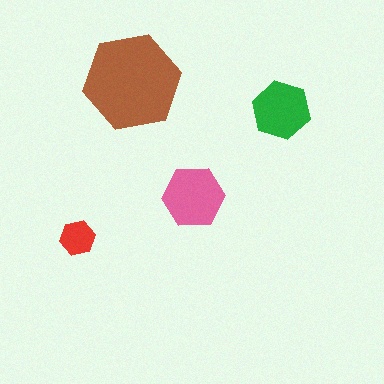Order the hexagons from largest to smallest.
the brown one, the pink one, the green one, the red one.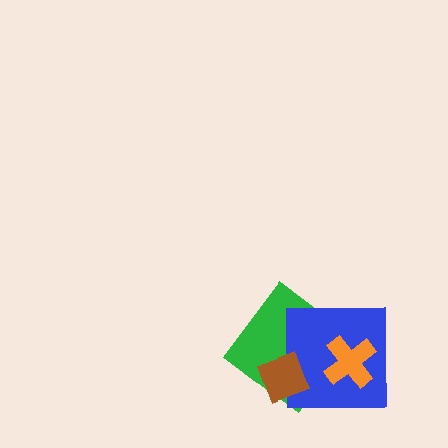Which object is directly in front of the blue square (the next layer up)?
The brown diamond is directly in front of the blue square.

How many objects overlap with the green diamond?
3 objects overlap with the green diamond.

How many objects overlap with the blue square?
3 objects overlap with the blue square.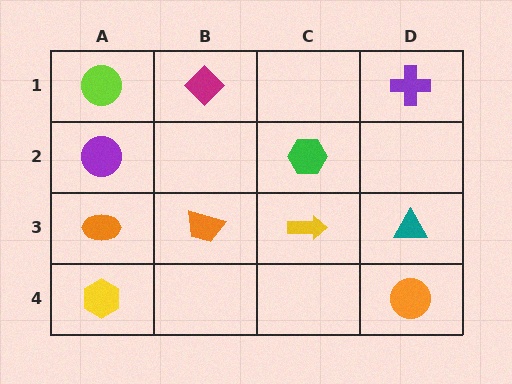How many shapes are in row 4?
2 shapes.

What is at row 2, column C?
A green hexagon.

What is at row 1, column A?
A lime circle.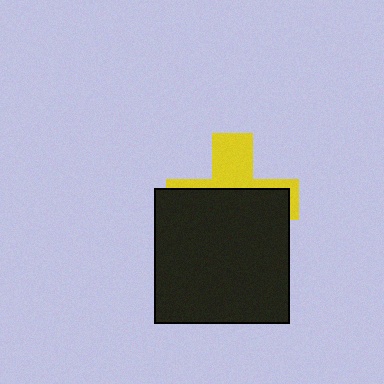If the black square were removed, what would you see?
You would see the complete yellow cross.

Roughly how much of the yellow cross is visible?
A small part of it is visible (roughly 36%).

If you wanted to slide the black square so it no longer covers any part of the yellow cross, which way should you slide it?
Slide it down — that is the most direct way to separate the two shapes.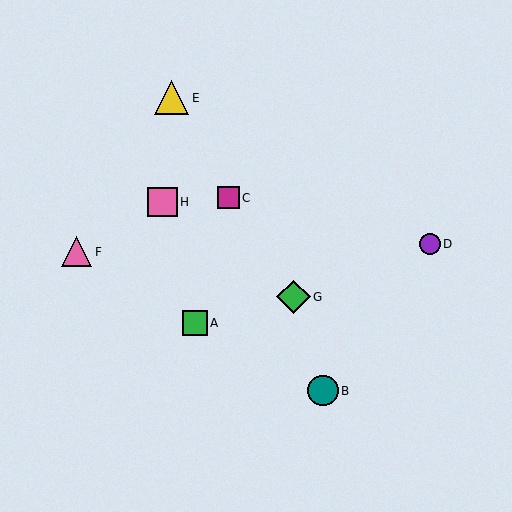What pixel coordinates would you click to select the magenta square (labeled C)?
Click at (229, 198) to select the magenta square C.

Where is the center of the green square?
The center of the green square is at (195, 323).